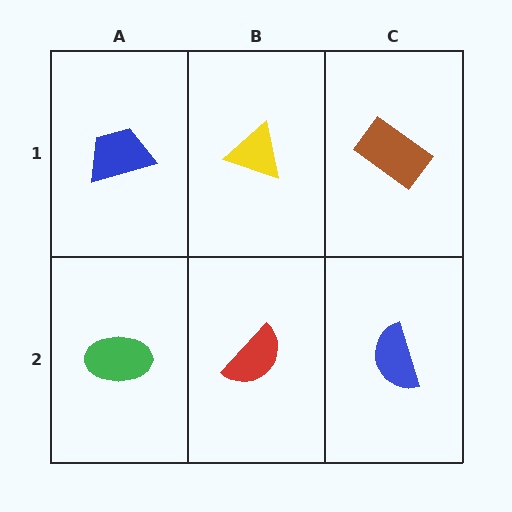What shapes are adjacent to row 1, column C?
A blue semicircle (row 2, column C), a yellow triangle (row 1, column B).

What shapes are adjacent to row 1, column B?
A red semicircle (row 2, column B), a blue trapezoid (row 1, column A), a brown rectangle (row 1, column C).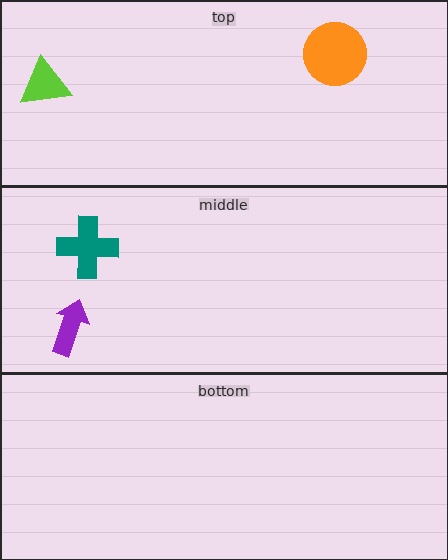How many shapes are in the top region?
2.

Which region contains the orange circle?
The top region.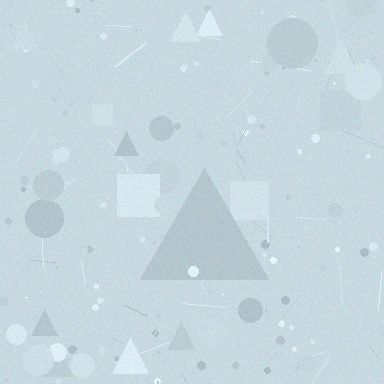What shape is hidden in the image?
A triangle is hidden in the image.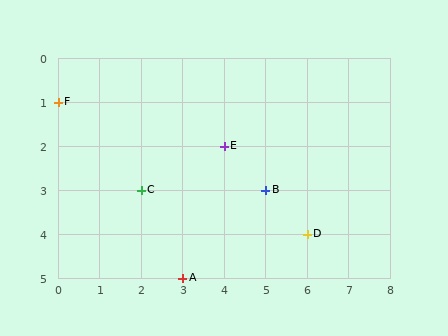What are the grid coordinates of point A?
Point A is at grid coordinates (3, 5).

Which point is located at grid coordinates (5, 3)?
Point B is at (5, 3).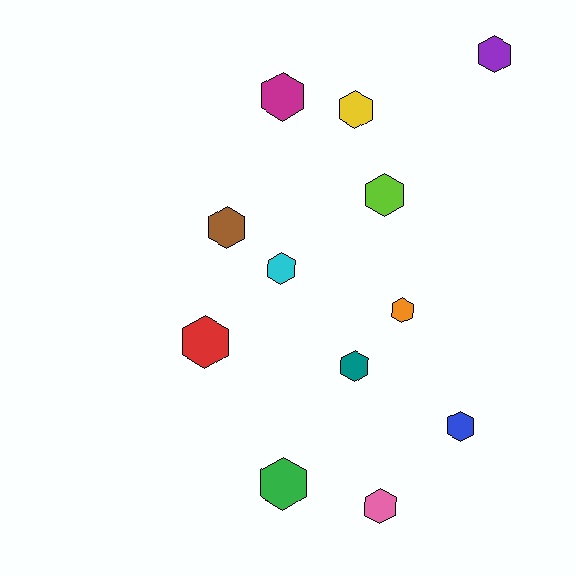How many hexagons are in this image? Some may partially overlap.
There are 12 hexagons.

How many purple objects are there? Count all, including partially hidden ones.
There is 1 purple object.